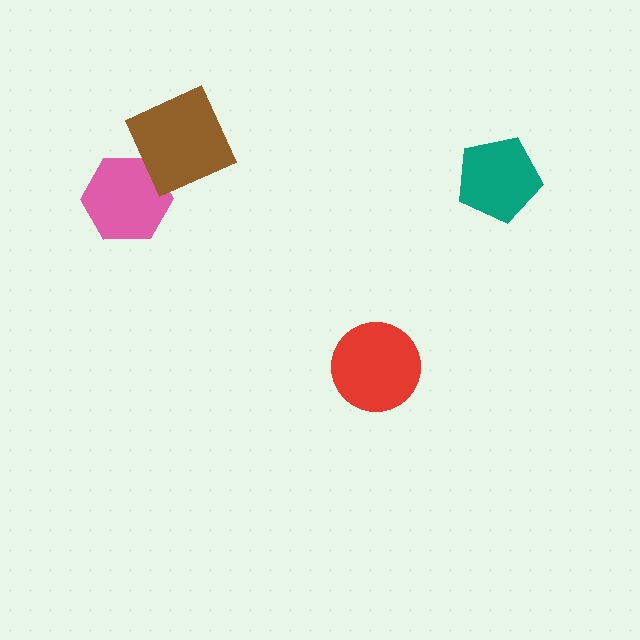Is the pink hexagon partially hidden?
Yes, it is partially covered by another shape.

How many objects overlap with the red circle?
0 objects overlap with the red circle.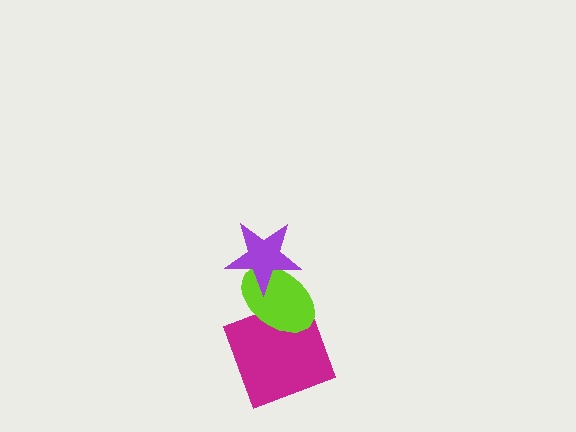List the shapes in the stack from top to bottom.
From top to bottom: the purple star, the lime ellipse, the magenta square.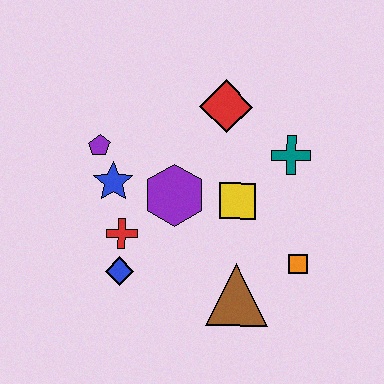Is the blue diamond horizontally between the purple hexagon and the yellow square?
No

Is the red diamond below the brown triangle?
No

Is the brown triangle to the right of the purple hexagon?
Yes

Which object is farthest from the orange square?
The purple pentagon is farthest from the orange square.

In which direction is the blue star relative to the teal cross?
The blue star is to the left of the teal cross.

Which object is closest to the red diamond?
The teal cross is closest to the red diamond.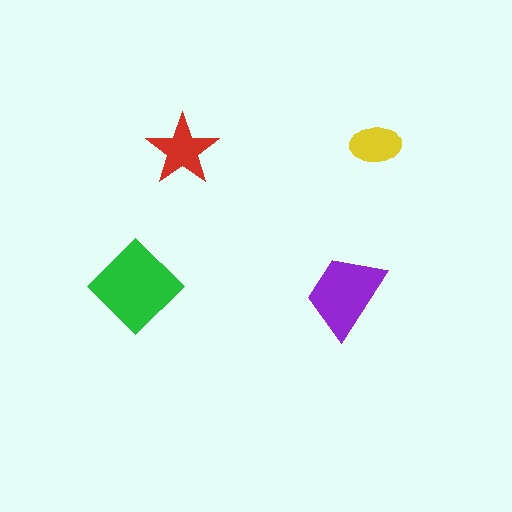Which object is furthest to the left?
The green diamond is leftmost.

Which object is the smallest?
The yellow ellipse.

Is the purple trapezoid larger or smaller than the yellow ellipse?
Larger.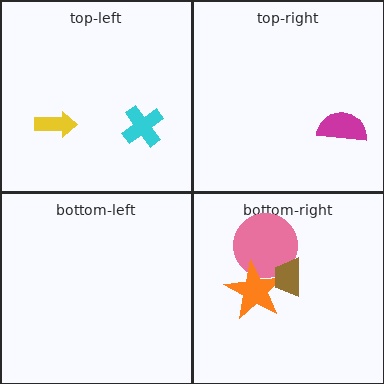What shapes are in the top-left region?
The yellow arrow, the cyan cross.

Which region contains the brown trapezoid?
The bottom-right region.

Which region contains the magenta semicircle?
The top-right region.